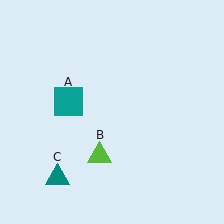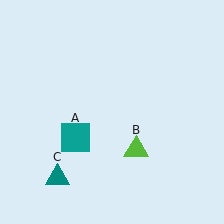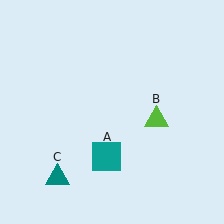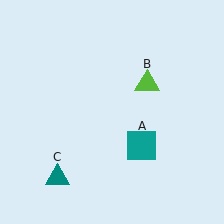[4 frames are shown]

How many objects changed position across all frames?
2 objects changed position: teal square (object A), lime triangle (object B).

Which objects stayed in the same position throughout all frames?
Teal triangle (object C) remained stationary.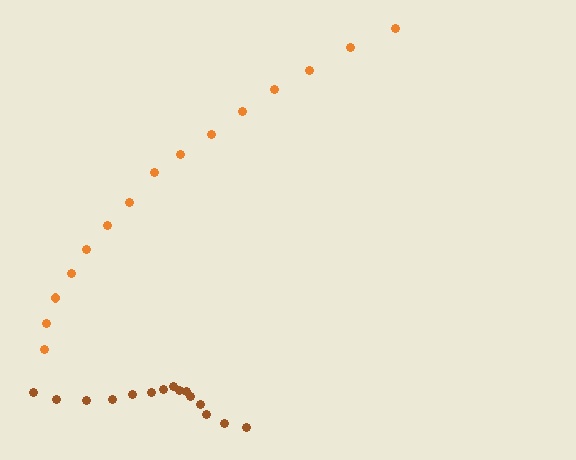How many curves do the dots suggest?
There are 2 distinct paths.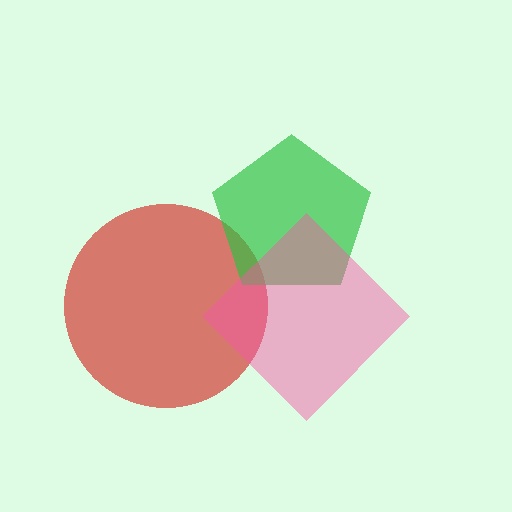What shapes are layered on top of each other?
The layered shapes are: a red circle, a green pentagon, a pink diamond.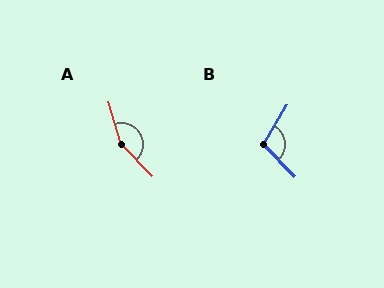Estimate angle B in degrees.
Approximately 105 degrees.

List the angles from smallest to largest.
B (105°), A (152°).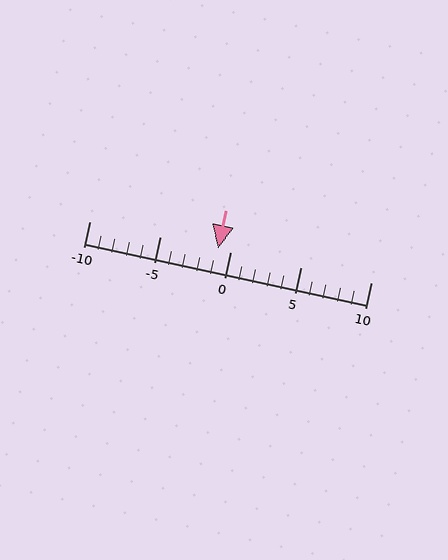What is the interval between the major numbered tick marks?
The major tick marks are spaced 5 units apart.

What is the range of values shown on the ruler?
The ruler shows values from -10 to 10.